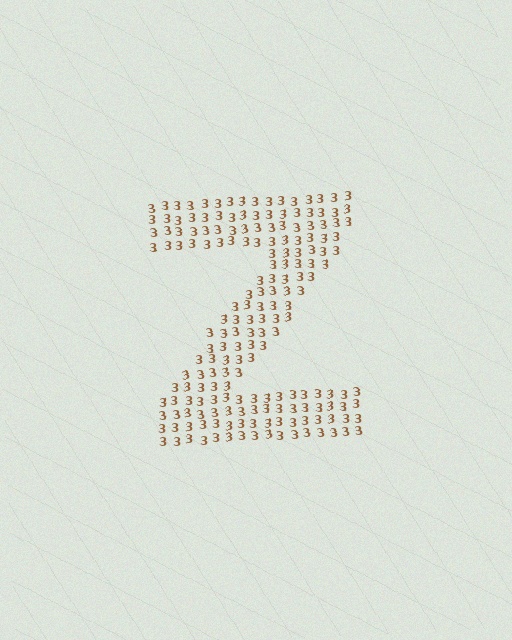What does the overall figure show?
The overall figure shows the letter Z.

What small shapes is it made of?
It is made of small digit 3's.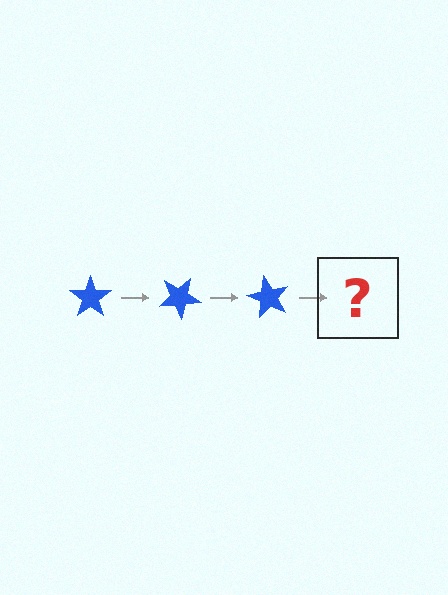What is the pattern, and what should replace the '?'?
The pattern is that the star rotates 30 degrees each step. The '?' should be a blue star rotated 90 degrees.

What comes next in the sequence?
The next element should be a blue star rotated 90 degrees.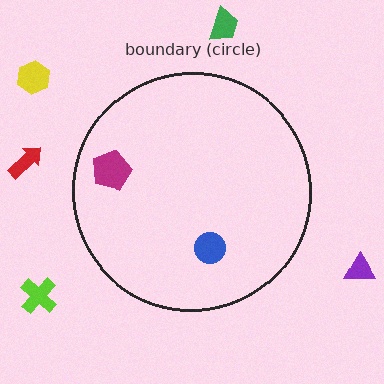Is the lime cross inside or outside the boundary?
Outside.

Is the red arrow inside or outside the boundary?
Outside.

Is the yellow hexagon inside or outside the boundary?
Outside.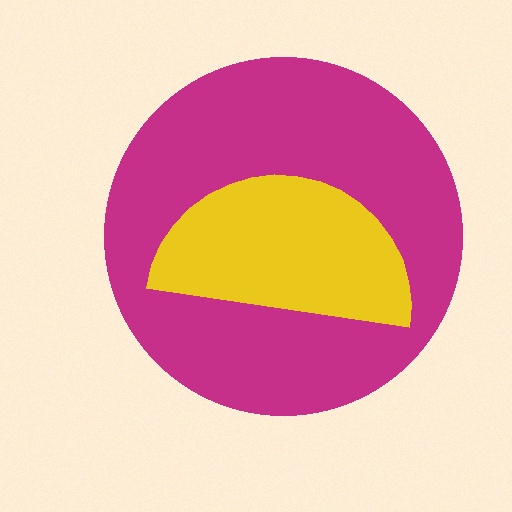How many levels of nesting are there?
2.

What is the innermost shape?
The yellow semicircle.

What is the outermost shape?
The magenta circle.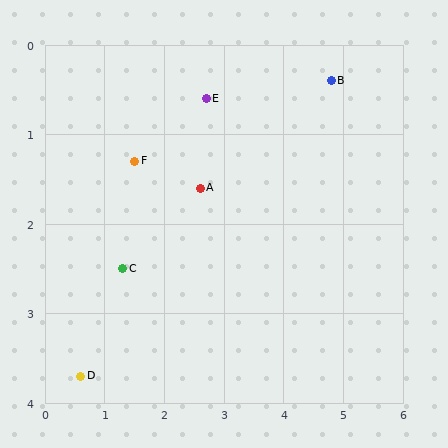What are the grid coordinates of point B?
Point B is at approximately (4.8, 0.4).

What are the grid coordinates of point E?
Point E is at approximately (2.7, 0.6).